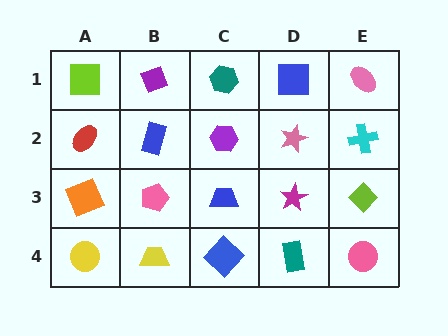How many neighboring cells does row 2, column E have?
3.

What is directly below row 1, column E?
A cyan cross.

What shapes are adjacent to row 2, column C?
A teal hexagon (row 1, column C), a blue trapezoid (row 3, column C), a blue rectangle (row 2, column B), a pink star (row 2, column D).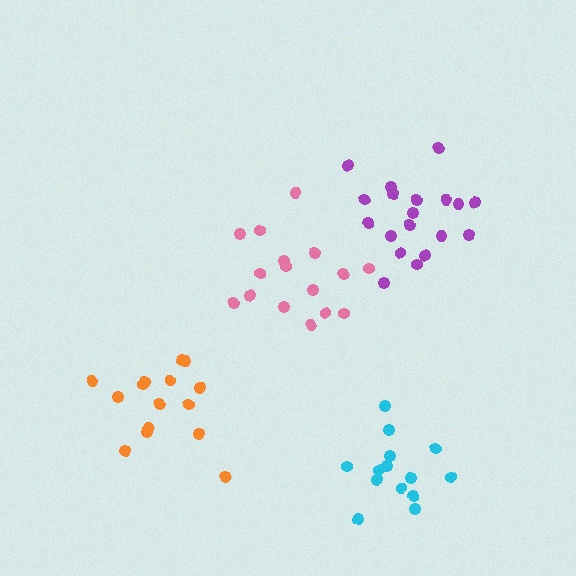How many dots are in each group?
Group 1: 16 dots, Group 2: 14 dots, Group 3: 15 dots, Group 4: 19 dots (64 total).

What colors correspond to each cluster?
The clusters are colored: pink, cyan, orange, purple.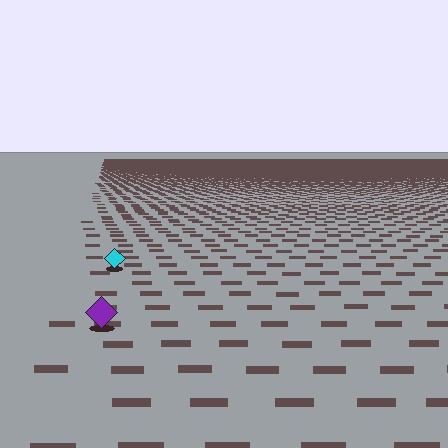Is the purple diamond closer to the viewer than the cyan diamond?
Yes. The purple diamond is closer — you can tell from the texture gradient: the ground texture is coarser near it.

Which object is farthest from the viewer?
The cyan diamond is farthest from the viewer. It appears smaller and the ground texture around it is denser.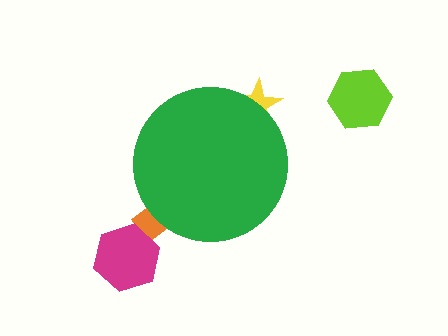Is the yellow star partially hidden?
Yes, the yellow star is partially hidden behind the green circle.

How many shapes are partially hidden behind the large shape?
2 shapes are partially hidden.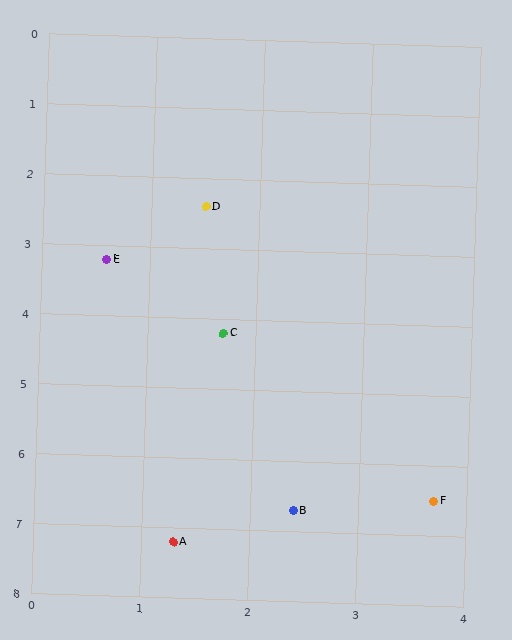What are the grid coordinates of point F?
Point F is at approximately (3.7, 6.5).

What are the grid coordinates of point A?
Point A is at approximately (1.3, 7.2).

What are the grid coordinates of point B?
Point B is at approximately (2.4, 6.7).